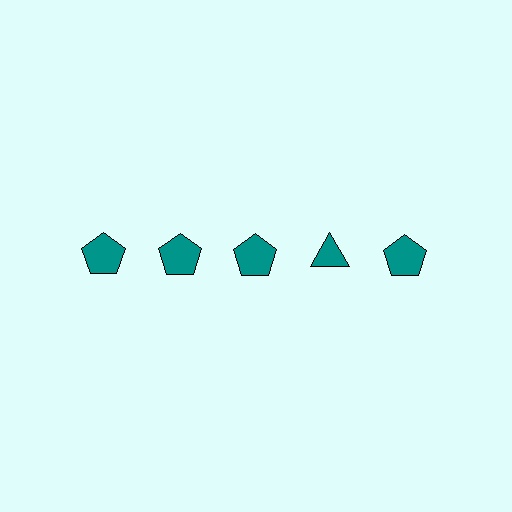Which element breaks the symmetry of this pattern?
The teal triangle in the top row, second from right column breaks the symmetry. All other shapes are teal pentagons.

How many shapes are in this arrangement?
There are 5 shapes arranged in a grid pattern.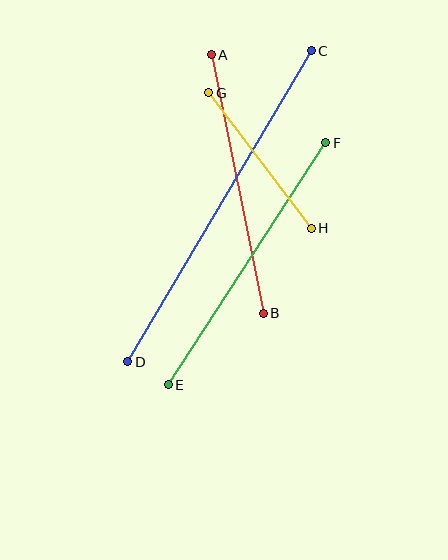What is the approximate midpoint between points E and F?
The midpoint is at approximately (247, 264) pixels.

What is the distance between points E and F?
The distance is approximately 289 pixels.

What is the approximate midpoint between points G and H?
The midpoint is at approximately (260, 160) pixels.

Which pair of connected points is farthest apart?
Points C and D are farthest apart.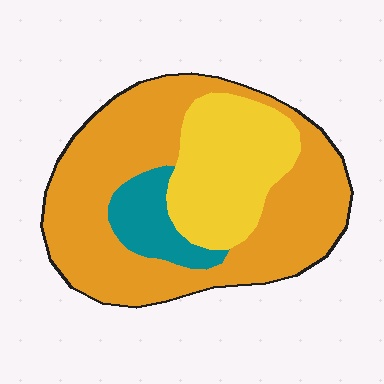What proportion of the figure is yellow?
Yellow covers 27% of the figure.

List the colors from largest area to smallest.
From largest to smallest: orange, yellow, teal.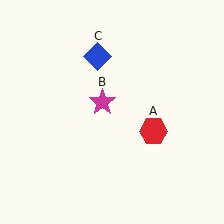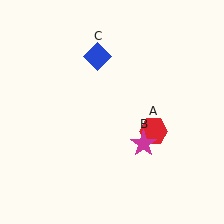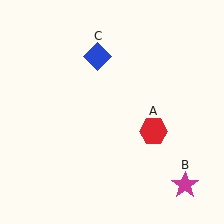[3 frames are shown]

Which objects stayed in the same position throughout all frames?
Red hexagon (object A) and blue diamond (object C) remained stationary.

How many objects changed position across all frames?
1 object changed position: magenta star (object B).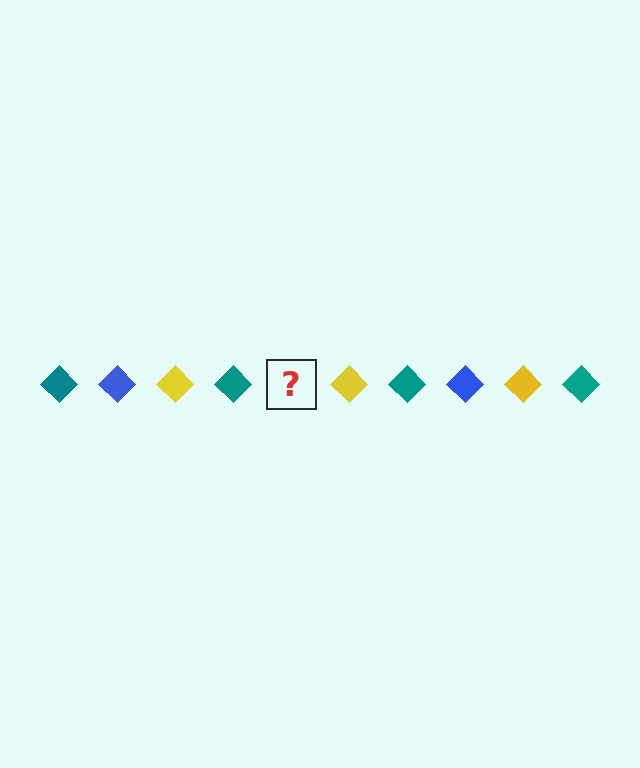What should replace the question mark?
The question mark should be replaced with a blue diamond.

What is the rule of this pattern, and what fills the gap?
The rule is that the pattern cycles through teal, blue, yellow diamonds. The gap should be filled with a blue diamond.